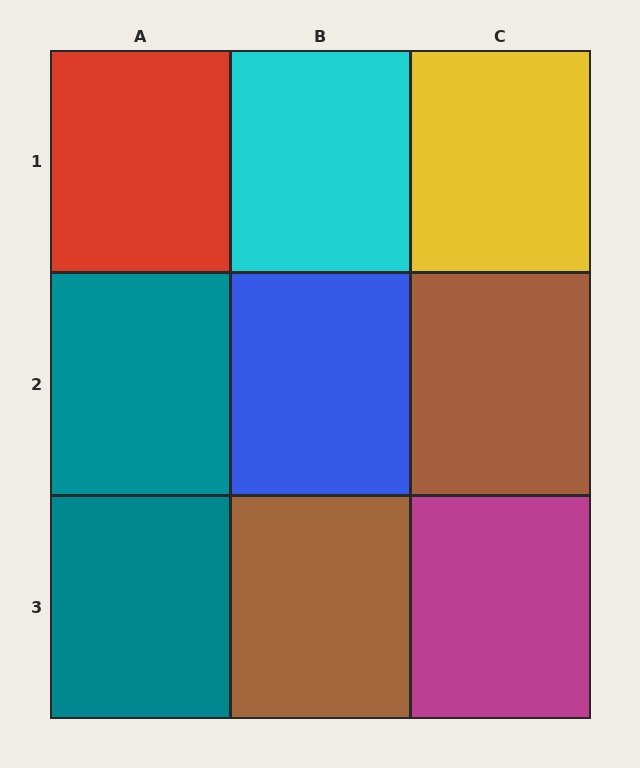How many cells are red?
1 cell is red.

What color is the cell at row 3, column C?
Magenta.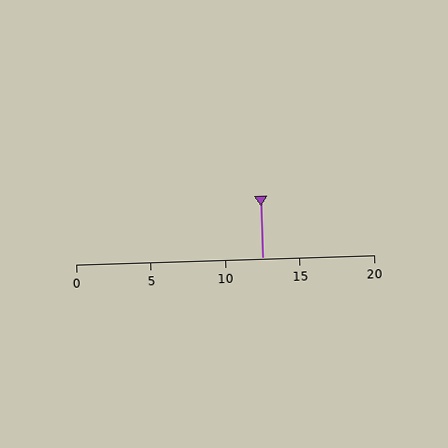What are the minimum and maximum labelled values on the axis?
The axis runs from 0 to 20.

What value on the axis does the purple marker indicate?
The marker indicates approximately 12.5.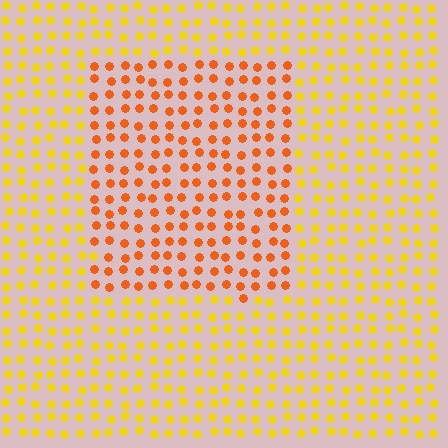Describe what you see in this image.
The image is filled with small yellow elements in a uniform arrangement. A rectangle-shaped region is visible where the elements are tinted to a slightly different hue, forming a subtle color boundary.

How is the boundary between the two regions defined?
The boundary is defined purely by a slight shift in hue (about 33 degrees). Spacing, size, and orientation are identical on both sides.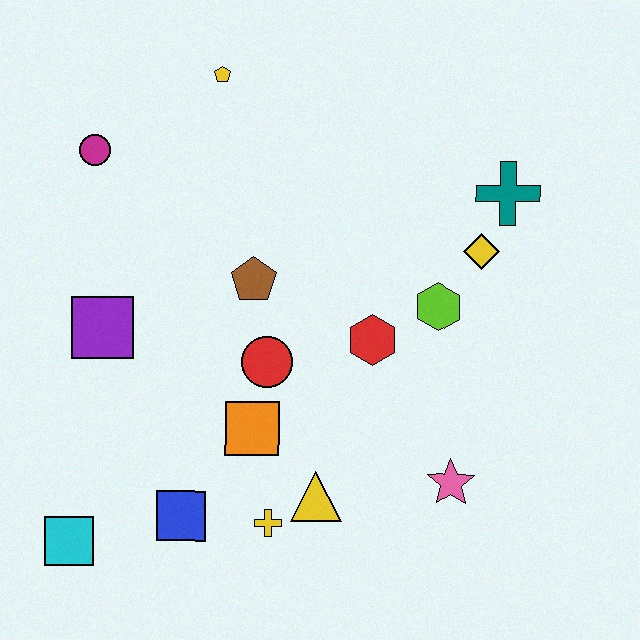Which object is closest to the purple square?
The brown pentagon is closest to the purple square.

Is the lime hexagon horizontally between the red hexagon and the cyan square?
No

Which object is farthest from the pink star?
The magenta circle is farthest from the pink star.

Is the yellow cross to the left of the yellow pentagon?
No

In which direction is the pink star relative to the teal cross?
The pink star is below the teal cross.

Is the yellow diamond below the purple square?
No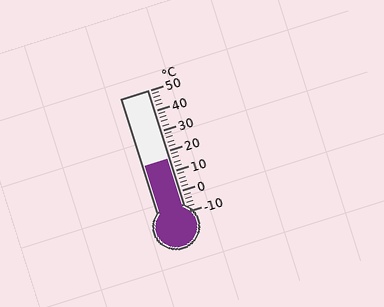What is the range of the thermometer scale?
The thermometer scale ranges from -10°C to 50°C.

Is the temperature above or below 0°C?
The temperature is above 0°C.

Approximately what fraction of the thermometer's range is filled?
The thermometer is filled to approximately 45% of its range.